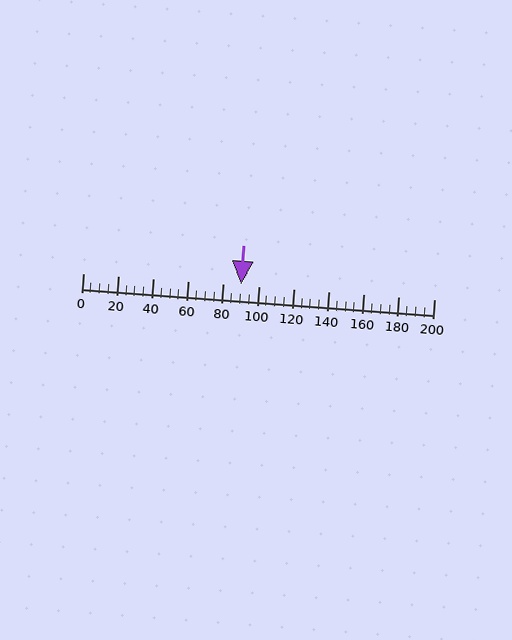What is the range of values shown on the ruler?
The ruler shows values from 0 to 200.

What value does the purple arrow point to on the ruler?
The purple arrow points to approximately 90.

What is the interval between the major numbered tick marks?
The major tick marks are spaced 20 units apart.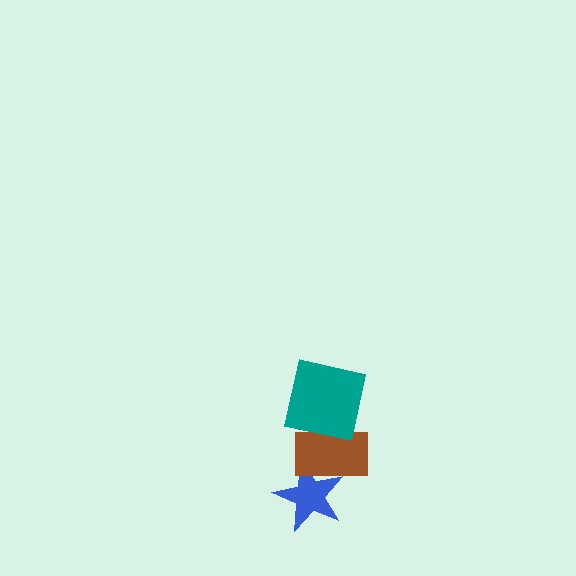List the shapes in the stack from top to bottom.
From top to bottom: the teal square, the brown rectangle, the blue star.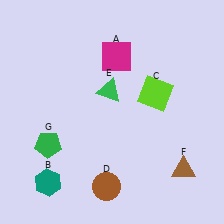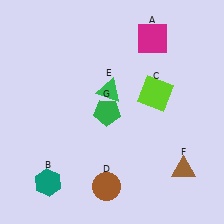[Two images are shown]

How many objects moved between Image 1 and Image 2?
2 objects moved between the two images.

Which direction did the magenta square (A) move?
The magenta square (A) moved right.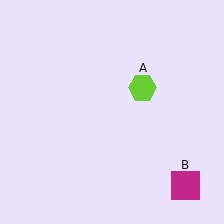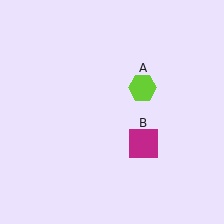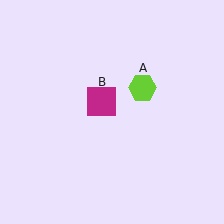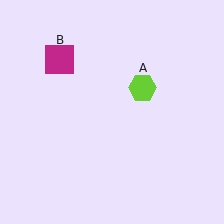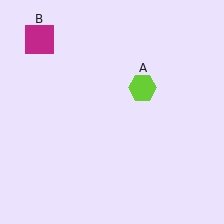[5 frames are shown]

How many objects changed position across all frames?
1 object changed position: magenta square (object B).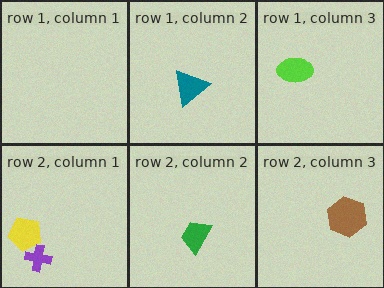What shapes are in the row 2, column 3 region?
The brown hexagon.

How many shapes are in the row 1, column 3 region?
1.